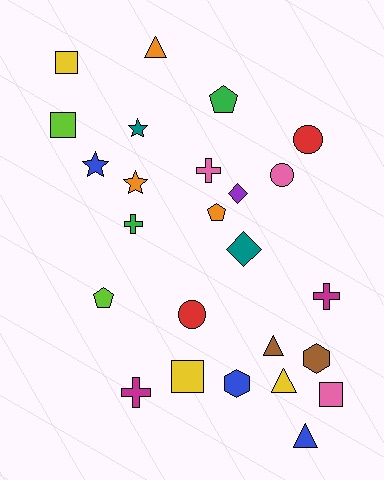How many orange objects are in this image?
There are 3 orange objects.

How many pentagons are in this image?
There are 3 pentagons.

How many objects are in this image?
There are 25 objects.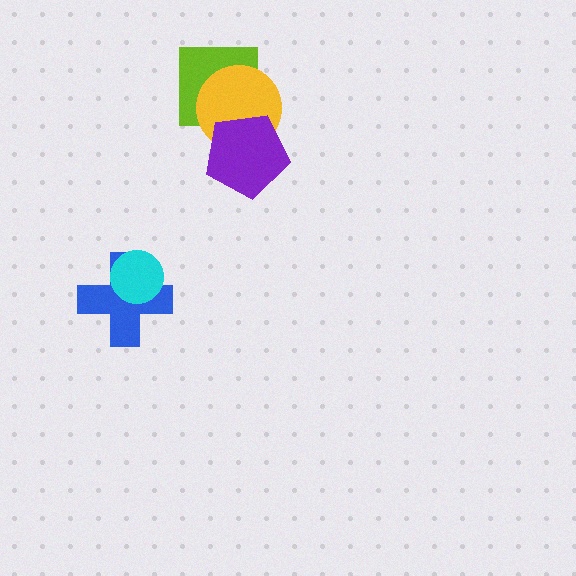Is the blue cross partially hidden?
Yes, it is partially covered by another shape.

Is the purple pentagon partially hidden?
No, no other shape covers it.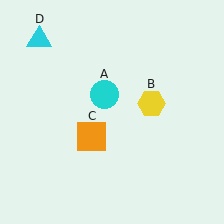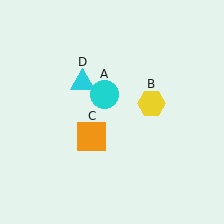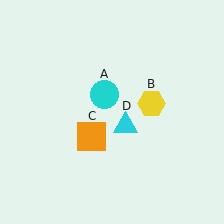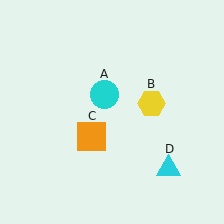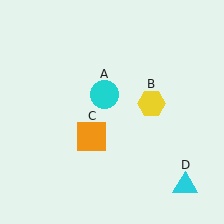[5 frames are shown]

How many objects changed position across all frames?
1 object changed position: cyan triangle (object D).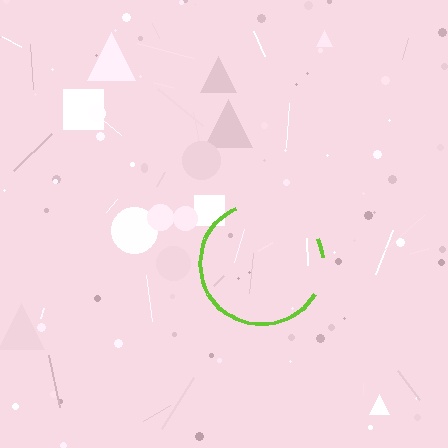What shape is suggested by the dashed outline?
The dashed outline suggests a circle.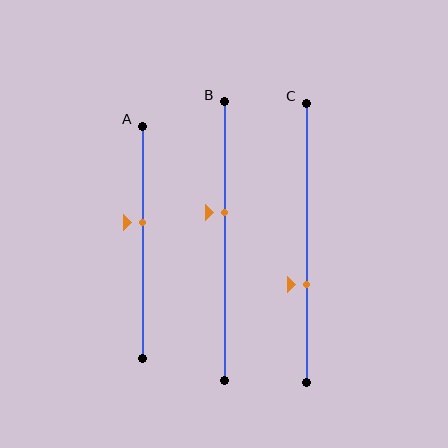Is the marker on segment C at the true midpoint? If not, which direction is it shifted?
No, the marker on segment C is shifted downward by about 15% of the segment length.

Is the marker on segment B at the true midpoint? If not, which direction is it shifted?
No, the marker on segment B is shifted upward by about 10% of the segment length.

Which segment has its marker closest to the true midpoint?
Segment A has its marker closest to the true midpoint.